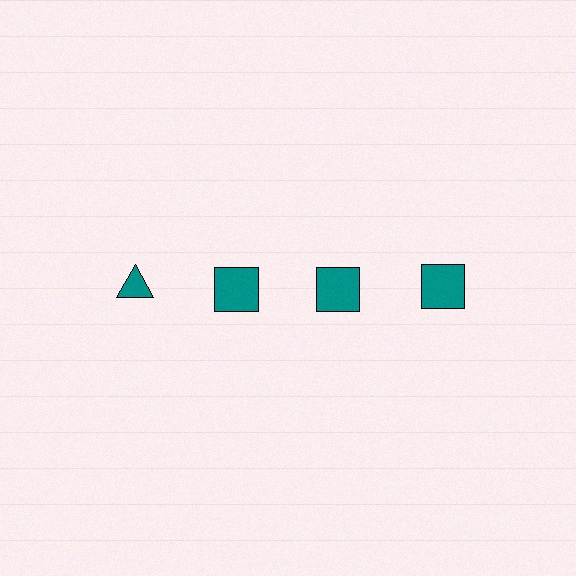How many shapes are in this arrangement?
There are 4 shapes arranged in a grid pattern.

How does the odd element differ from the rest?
It has a different shape: triangle instead of square.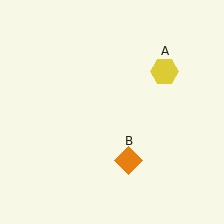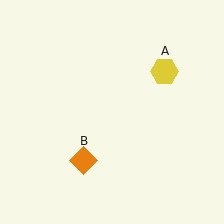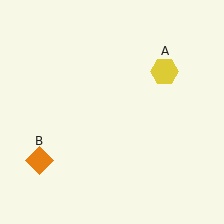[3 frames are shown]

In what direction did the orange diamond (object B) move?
The orange diamond (object B) moved left.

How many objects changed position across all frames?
1 object changed position: orange diamond (object B).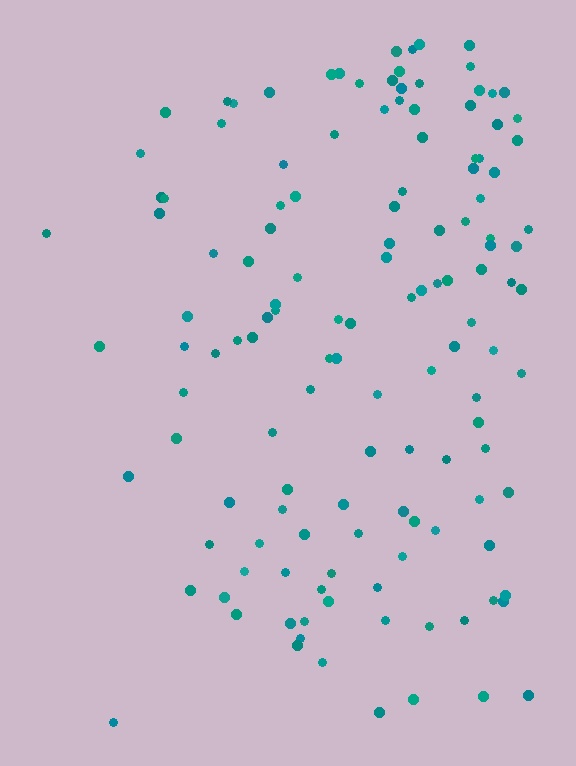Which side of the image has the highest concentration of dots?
The right.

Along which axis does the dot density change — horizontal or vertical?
Horizontal.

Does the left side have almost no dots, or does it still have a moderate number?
Still a moderate number, just noticeably fewer than the right.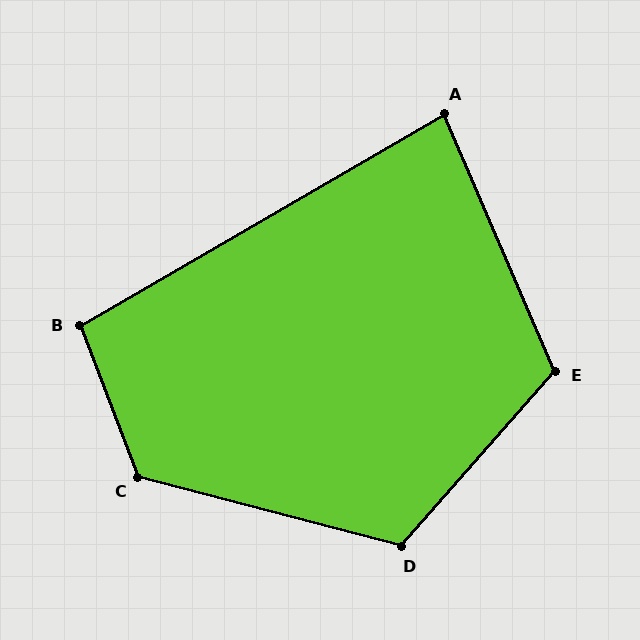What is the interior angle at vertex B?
Approximately 99 degrees (obtuse).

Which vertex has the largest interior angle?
C, at approximately 126 degrees.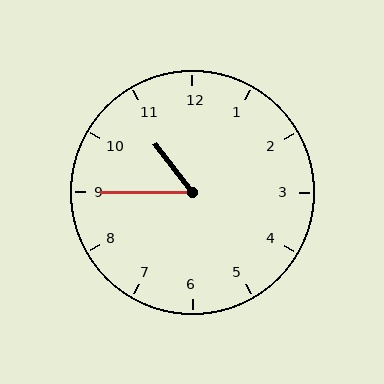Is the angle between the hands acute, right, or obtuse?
It is acute.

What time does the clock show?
10:45.